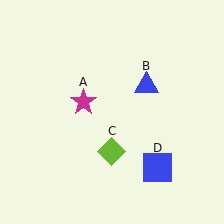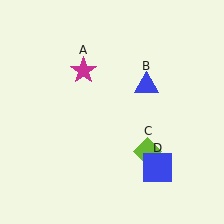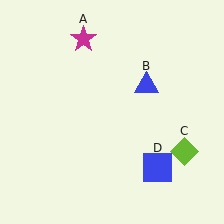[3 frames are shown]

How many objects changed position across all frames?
2 objects changed position: magenta star (object A), lime diamond (object C).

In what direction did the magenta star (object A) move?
The magenta star (object A) moved up.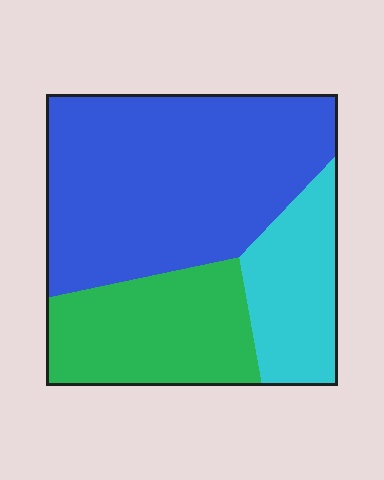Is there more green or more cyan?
Green.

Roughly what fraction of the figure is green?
Green takes up about one quarter (1/4) of the figure.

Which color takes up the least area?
Cyan, at roughly 20%.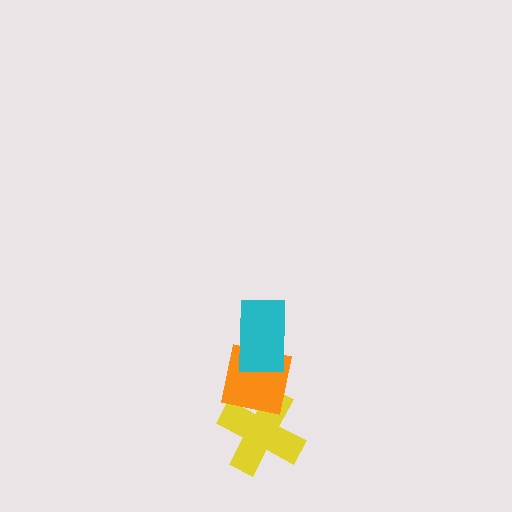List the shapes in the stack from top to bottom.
From top to bottom: the cyan rectangle, the orange square, the yellow cross.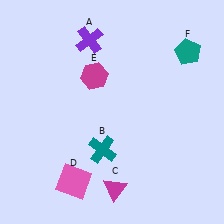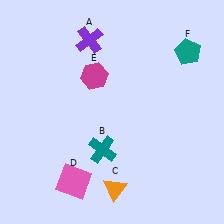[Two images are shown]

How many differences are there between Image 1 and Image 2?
There is 1 difference between the two images.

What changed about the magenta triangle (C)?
In Image 1, C is magenta. In Image 2, it changed to orange.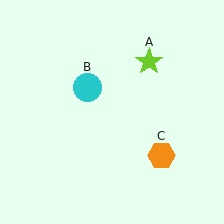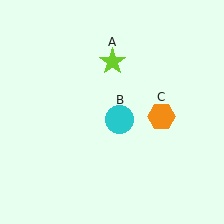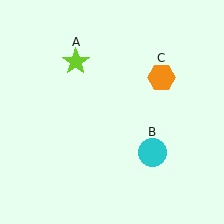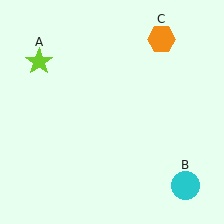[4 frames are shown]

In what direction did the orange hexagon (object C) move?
The orange hexagon (object C) moved up.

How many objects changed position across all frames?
3 objects changed position: lime star (object A), cyan circle (object B), orange hexagon (object C).